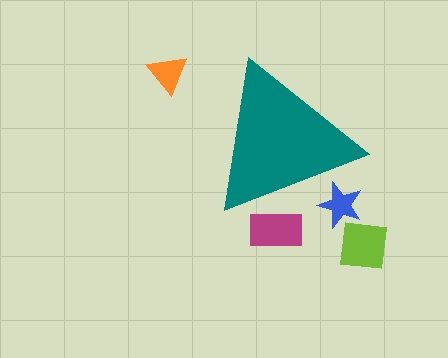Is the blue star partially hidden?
Yes, the blue star is partially hidden behind the teal triangle.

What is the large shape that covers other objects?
A teal triangle.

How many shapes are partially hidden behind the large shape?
2 shapes are partially hidden.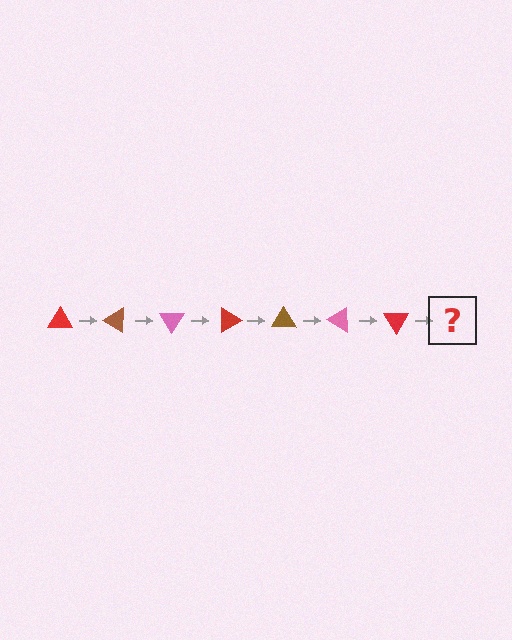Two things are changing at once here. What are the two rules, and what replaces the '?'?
The two rules are that it rotates 30 degrees each step and the color cycles through red, brown, and pink. The '?' should be a brown triangle, rotated 210 degrees from the start.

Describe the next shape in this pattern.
It should be a brown triangle, rotated 210 degrees from the start.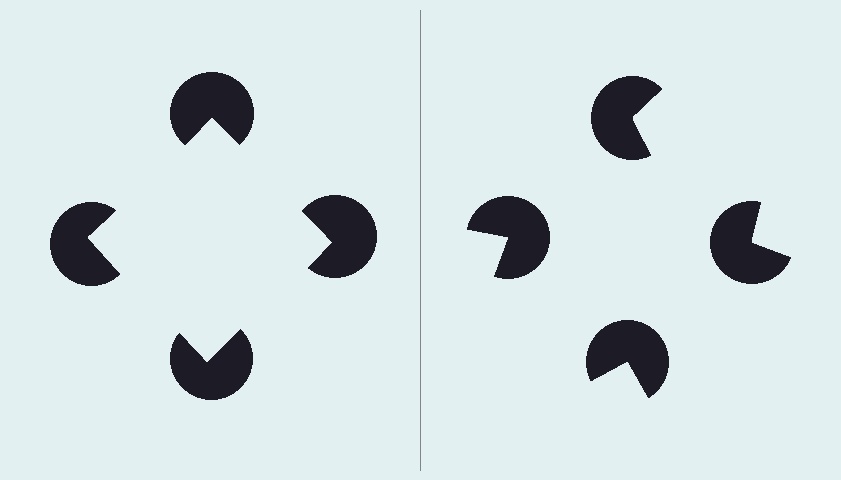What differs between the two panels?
The pac-man discs are positioned identically on both sides; only the wedge orientations differ. On the left they align to a square; on the right they are misaligned.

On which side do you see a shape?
An illusory square appears on the left side. On the right side the wedge cuts are rotated, so no coherent shape forms.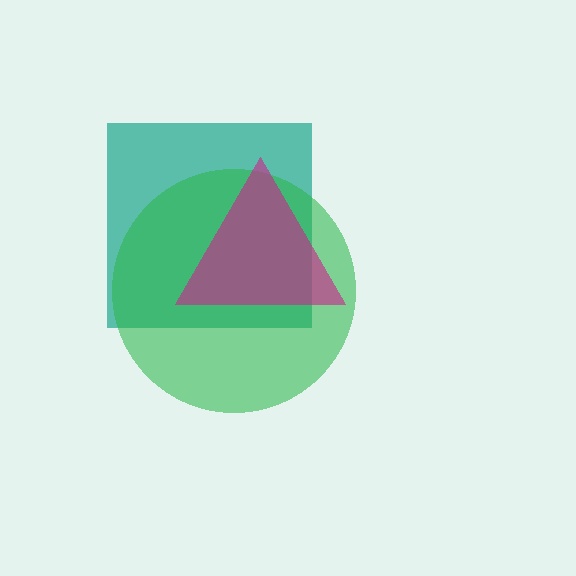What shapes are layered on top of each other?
The layered shapes are: a teal square, a green circle, a magenta triangle.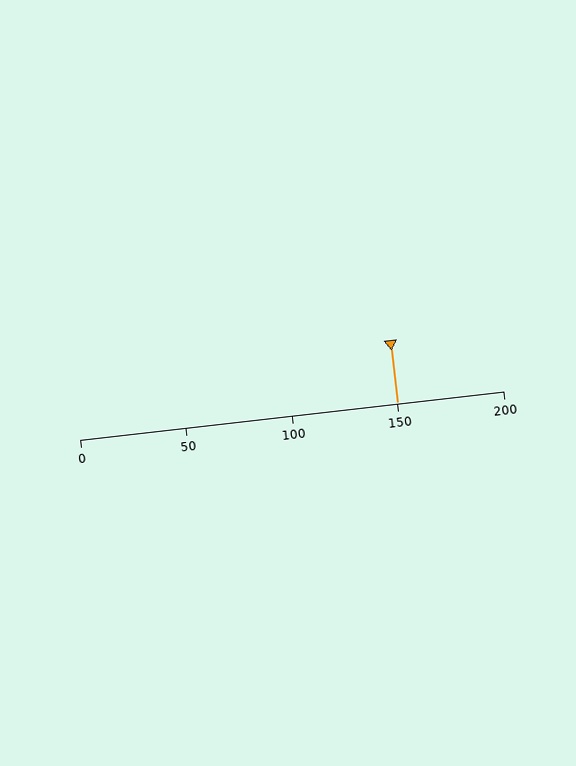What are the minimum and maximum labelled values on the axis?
The axis runs from 0 to 200.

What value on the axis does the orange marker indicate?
The marker indicates approximately 150.